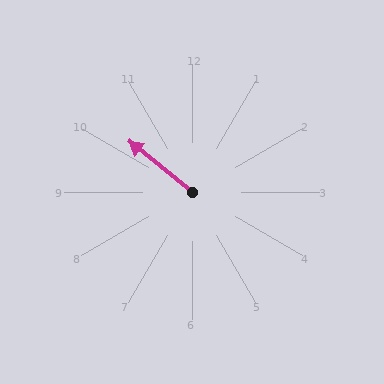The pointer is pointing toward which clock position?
Roughly 10 o'clock.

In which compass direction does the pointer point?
Northwest.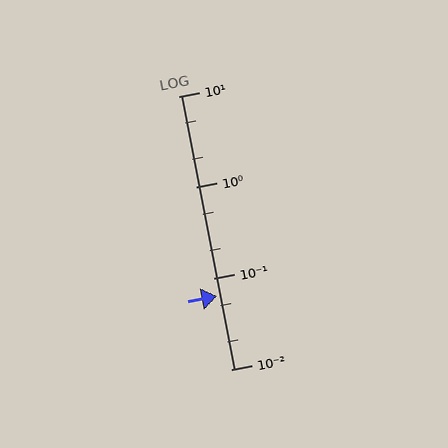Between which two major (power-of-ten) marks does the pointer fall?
The pointer is between 0.01 and 0.1.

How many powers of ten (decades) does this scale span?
The scale spans 3 decades, from 0.01 to 10.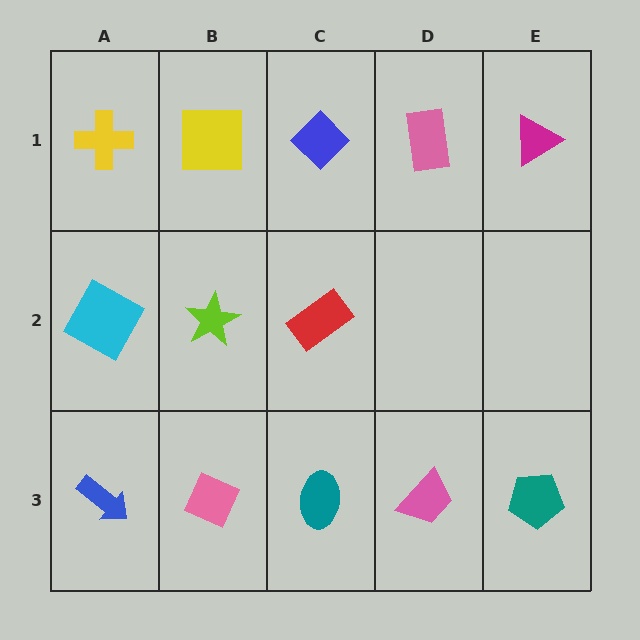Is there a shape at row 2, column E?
No, that cell is empty.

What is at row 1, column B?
A yellow square.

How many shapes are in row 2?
3 shapes.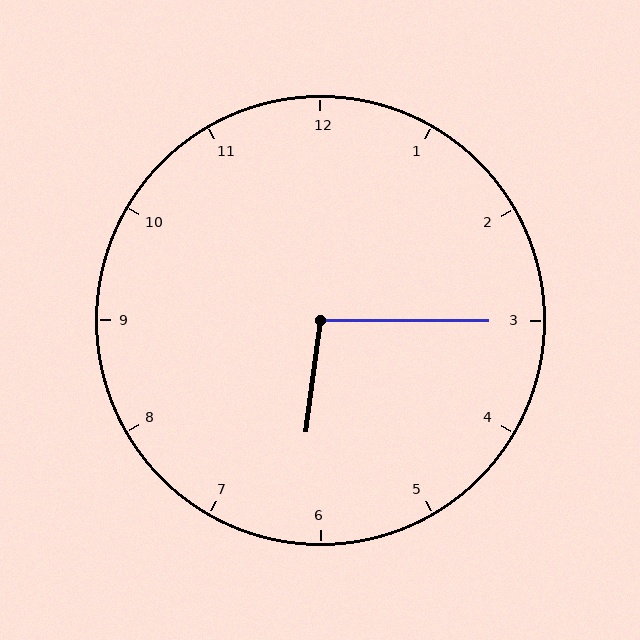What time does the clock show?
6:15.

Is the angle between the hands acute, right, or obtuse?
It is obtuse.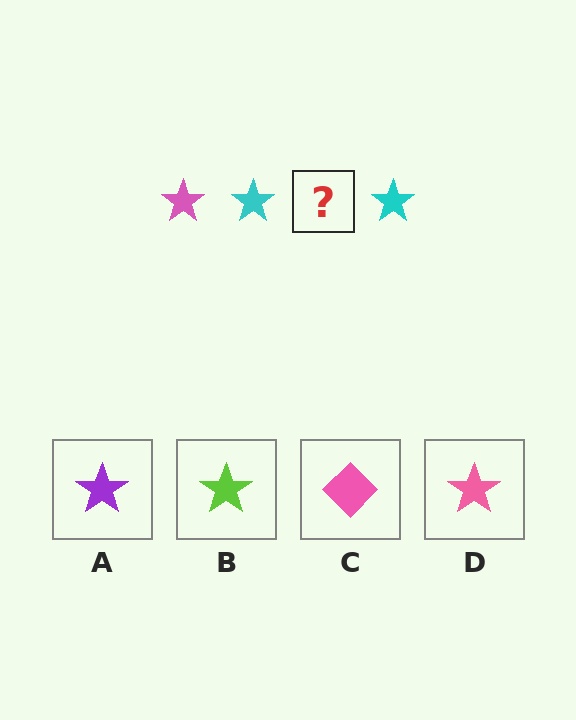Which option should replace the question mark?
Option D.